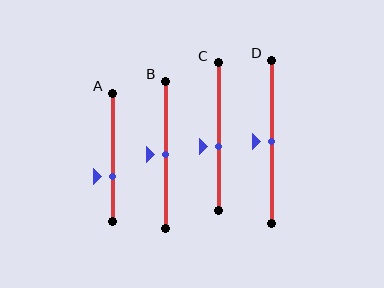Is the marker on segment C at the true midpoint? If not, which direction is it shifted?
No, the marker on segment C is shifted downward by about 7% of the segment length.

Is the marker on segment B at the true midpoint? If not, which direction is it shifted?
Yes, the marker on segment B is at the true midpoint.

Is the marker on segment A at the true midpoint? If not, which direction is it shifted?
No, the marker on segment A is shifted downward by about 15% of the segment length.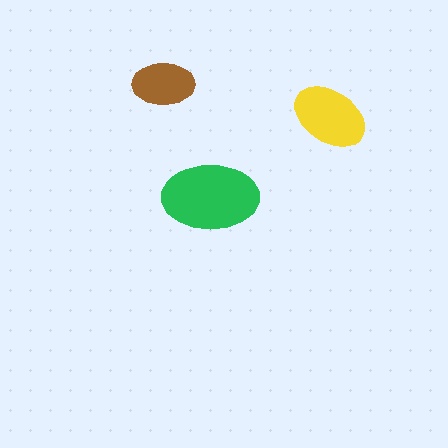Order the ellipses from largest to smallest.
the green one, the yellow one, the brown one.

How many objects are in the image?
There are 3 objects in the image.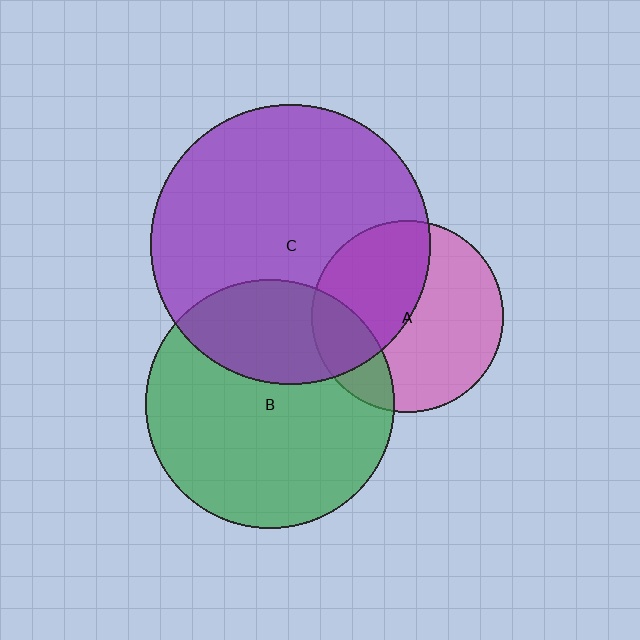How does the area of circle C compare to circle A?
Approximately 2.1 times.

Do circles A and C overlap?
Yes.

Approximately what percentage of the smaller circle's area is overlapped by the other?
Approximately 45%.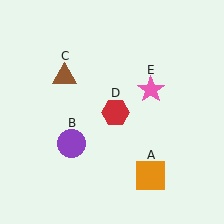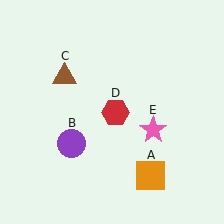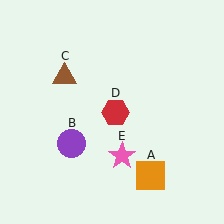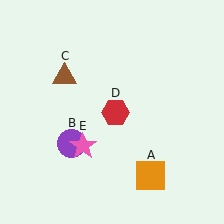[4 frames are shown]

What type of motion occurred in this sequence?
The pink star (object E) rotated clockwise around the center of the scene.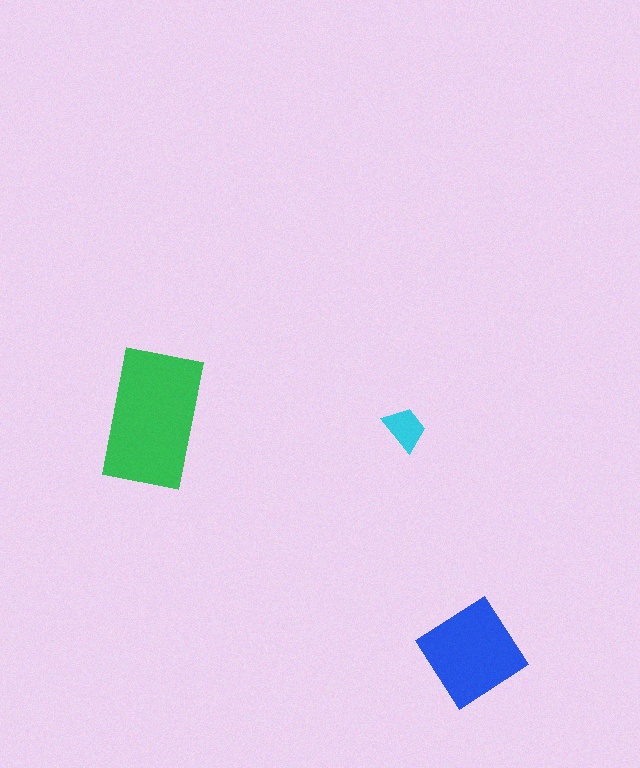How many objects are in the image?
There are 3 objects in the image.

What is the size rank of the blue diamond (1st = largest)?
2nd.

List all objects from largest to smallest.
The green rectangle, the blue diamond, the cyan trapezoid.